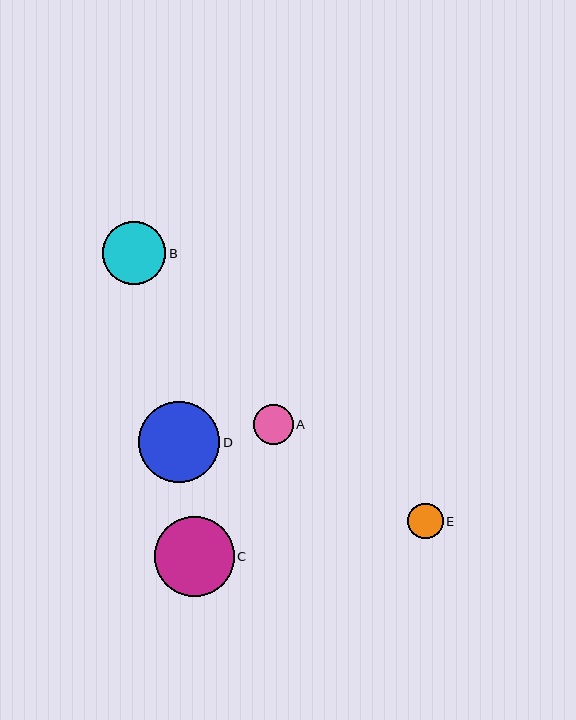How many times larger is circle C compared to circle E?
Circle C is approximately 2.2 times the size of circle E.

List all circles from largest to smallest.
From largest to smallest: D, C, B, A, E.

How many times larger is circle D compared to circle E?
Circle D is approximately 2.3 times the size of circle E.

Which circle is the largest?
Circle D is the largest with a size of approximately 81 pixels.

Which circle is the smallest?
Circle E is the smallest with a size of approximately 35 pixels.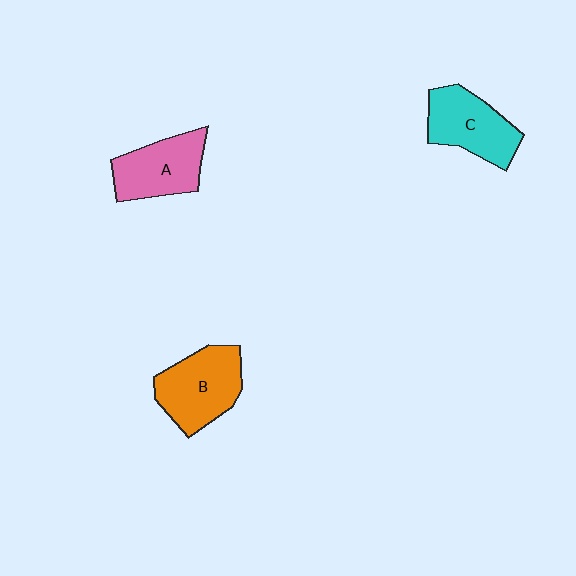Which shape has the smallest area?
Shape A (pink).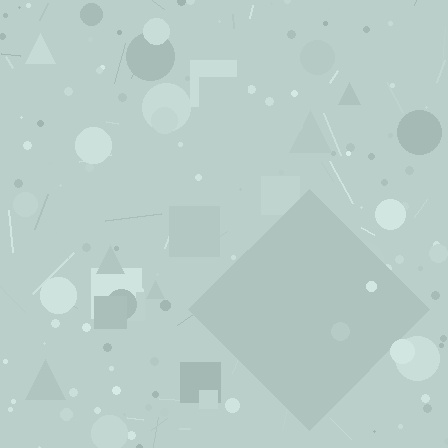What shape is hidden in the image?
A diamond is hidden in the image.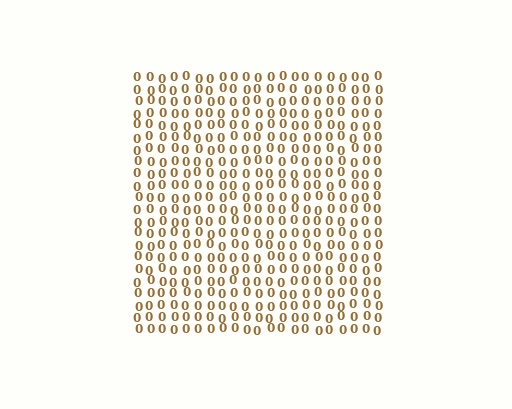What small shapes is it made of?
It is made of small digit 0's.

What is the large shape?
The large shape is a square.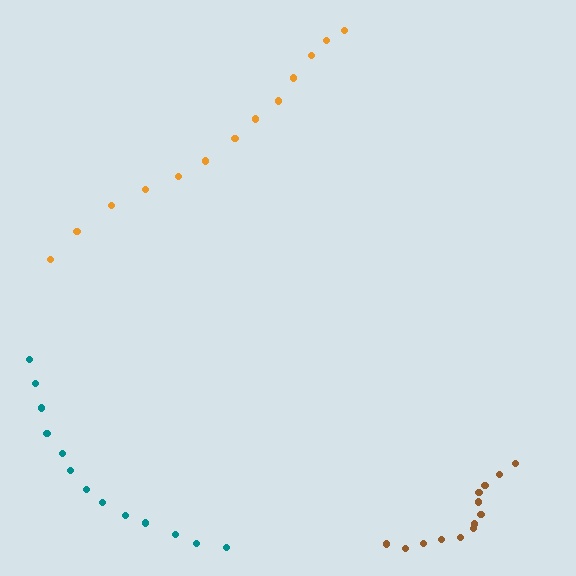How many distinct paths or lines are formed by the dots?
There are 3 distinct paths.